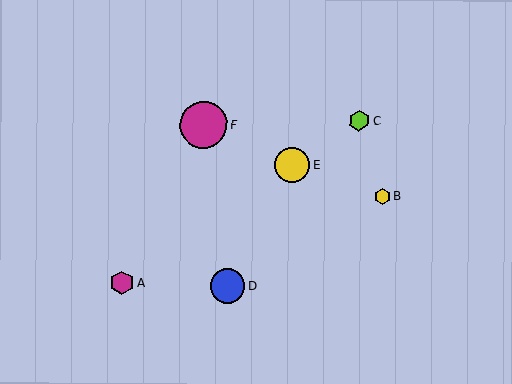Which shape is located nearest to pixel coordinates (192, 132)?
The magenta circle (labeled F) at (204, 124) is nearest to that location.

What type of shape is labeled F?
Shape F is a magenta circle.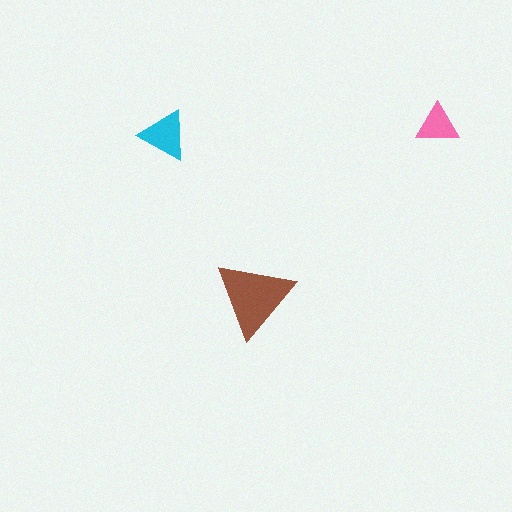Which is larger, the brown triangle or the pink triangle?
The brown one.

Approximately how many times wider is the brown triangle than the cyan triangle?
About 1.5 times wider.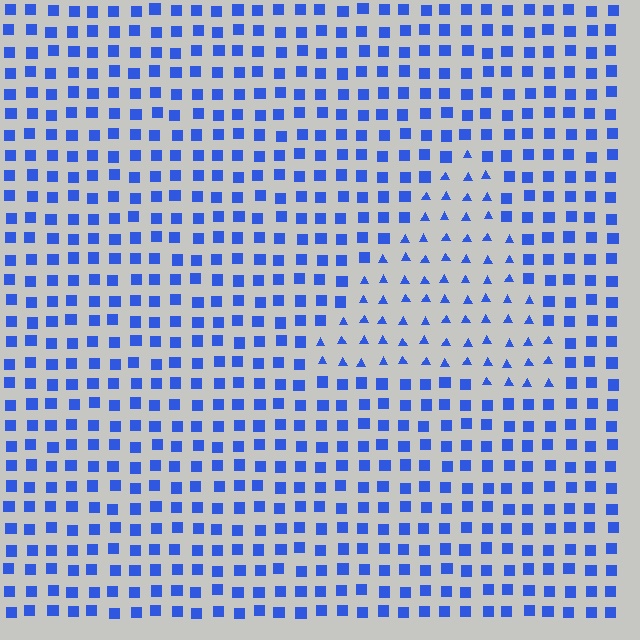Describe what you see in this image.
The image is filled with small blue elements arranged in a uniform grid. A triangle-shaped region contains triangles, while the surrounding area contains squares. The boundary is defined purely by the change in element shape.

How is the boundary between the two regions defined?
The boundary is defined by a change in element shape: triangles inside vs. squares outside. All elements share the same color and spacing.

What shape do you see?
I see a triangle.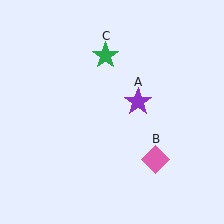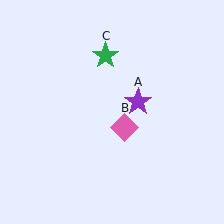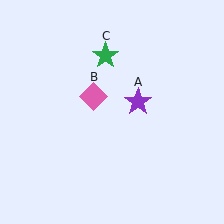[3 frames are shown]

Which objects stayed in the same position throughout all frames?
Purple star (object A) and green star (object C) remained stationary.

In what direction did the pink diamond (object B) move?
The pink diamond (object B) moved up and to the left.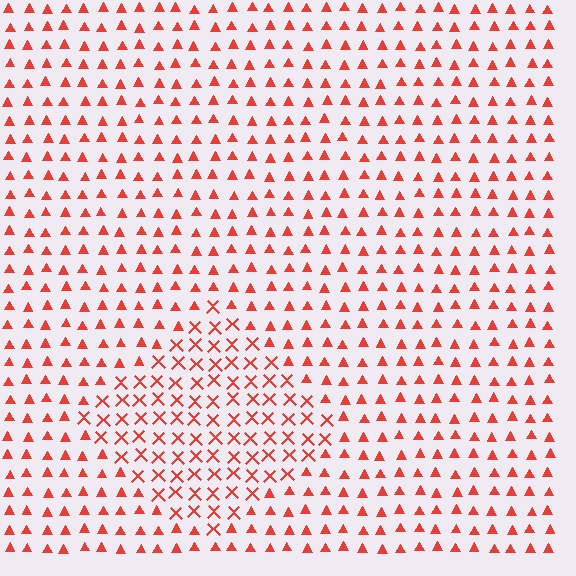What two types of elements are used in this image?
The image uses X marks inside the diamond region and triangles outside it.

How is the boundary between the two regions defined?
The boundary is defined by a change in element shape: X marks inside vs. triangles outside. All elements share the same color and spacing.